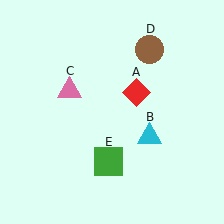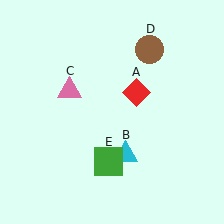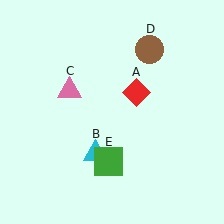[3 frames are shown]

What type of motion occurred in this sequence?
The cyan triangle (object B) rotated clockwise around the center of the scene.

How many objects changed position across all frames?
1 object changed position: cyan triangle (object B).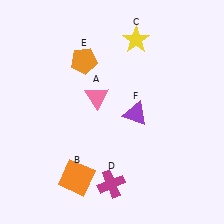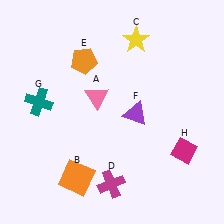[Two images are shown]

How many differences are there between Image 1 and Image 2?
There are 2 differences between the two images.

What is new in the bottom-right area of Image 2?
A magenta diamond (H) was added in the bottom-right area of Image 2.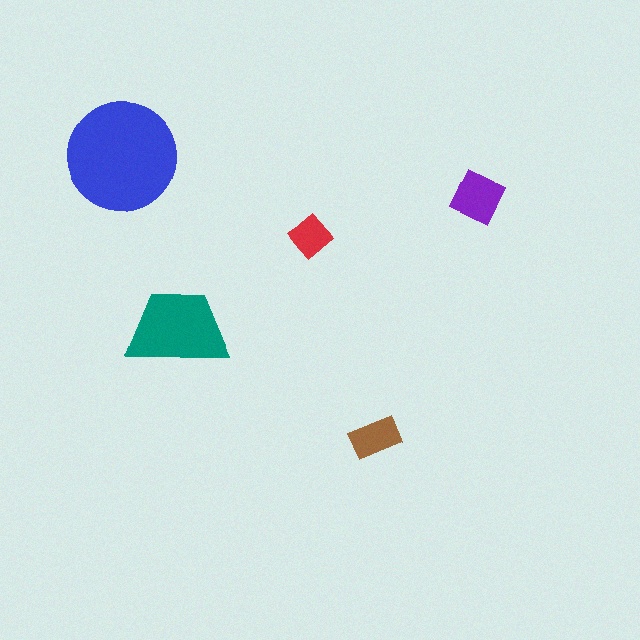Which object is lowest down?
The brown rectangle is bottommost.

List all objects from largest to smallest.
The blue circle, the teal trapezoid, the purple square, the brown rectangle, the red diamond.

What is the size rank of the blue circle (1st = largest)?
1st.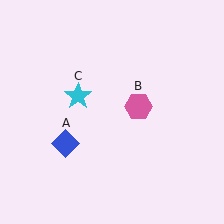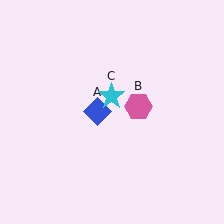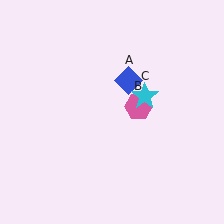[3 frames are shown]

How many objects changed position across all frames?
2 objects changed position: blue diamond (object A), cyan star (object C).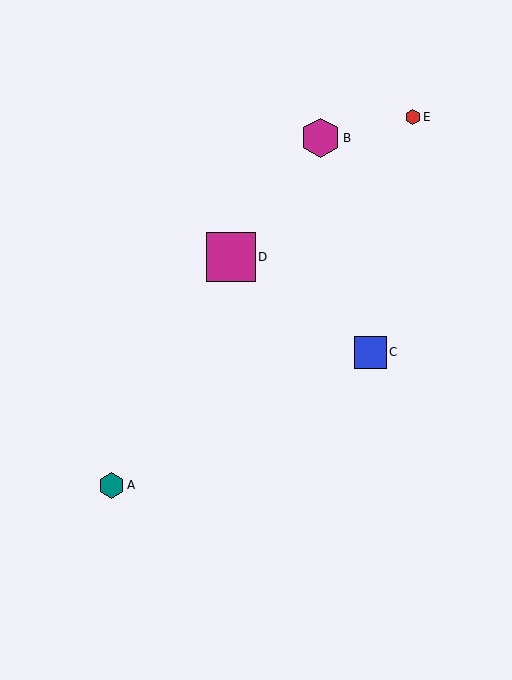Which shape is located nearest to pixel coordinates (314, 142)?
The magenta hexagon (labeled B) at (321, 138) is nearest to that location.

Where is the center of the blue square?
The center of the blue square is at (370, 352).